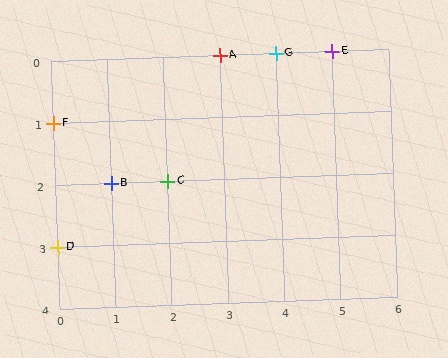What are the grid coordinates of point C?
Point C is at grid coordinates (2, 2).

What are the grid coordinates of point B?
Point B is at grid coordinates (1, 2).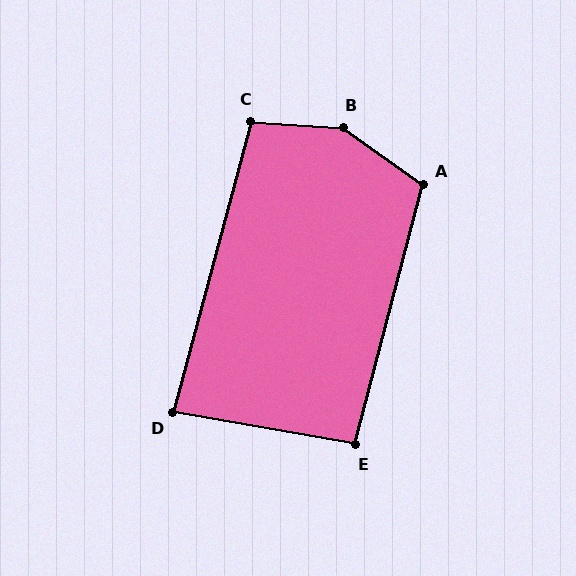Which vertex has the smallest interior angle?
D, at approximately 85 degrees.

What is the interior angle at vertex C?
Approximately 102 degrees (obtuse).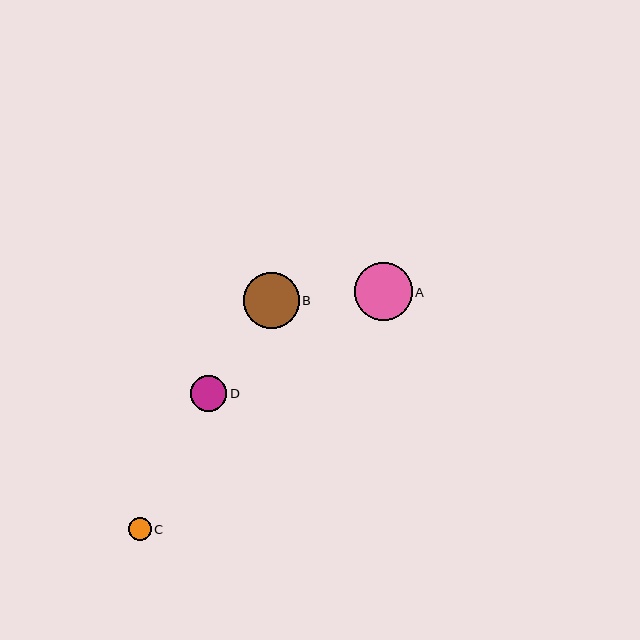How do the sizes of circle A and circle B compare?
Circle A and circle B are approximately the same size.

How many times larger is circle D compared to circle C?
Circle D is approximately 1.5 times the size of circle C.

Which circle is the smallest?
Circle C is the smallest with a size of approximately 23 pixels.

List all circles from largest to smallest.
From largest to smallest: A, B, D, C.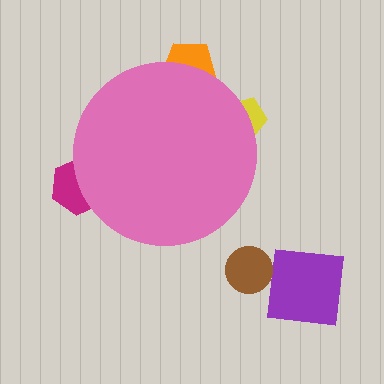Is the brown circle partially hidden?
No, the brown circle is fully visible.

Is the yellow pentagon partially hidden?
Yes, the yellow pentagon is partially hidden behind the pink circle.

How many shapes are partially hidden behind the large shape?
3 shapes are partially hidden.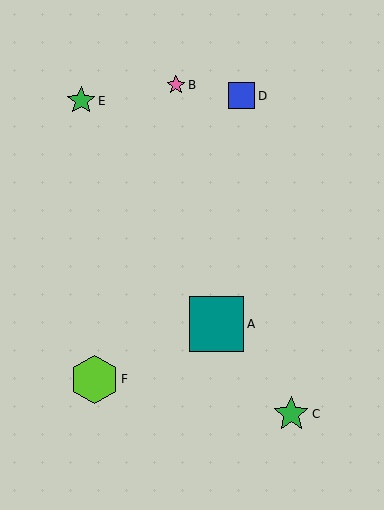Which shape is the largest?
The teal square (labeled A) is the largest.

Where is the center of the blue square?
The center of the blue square is at (242, 96).